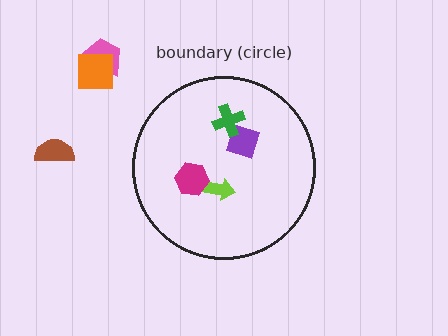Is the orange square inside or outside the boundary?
Outside.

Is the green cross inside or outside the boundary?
Inside.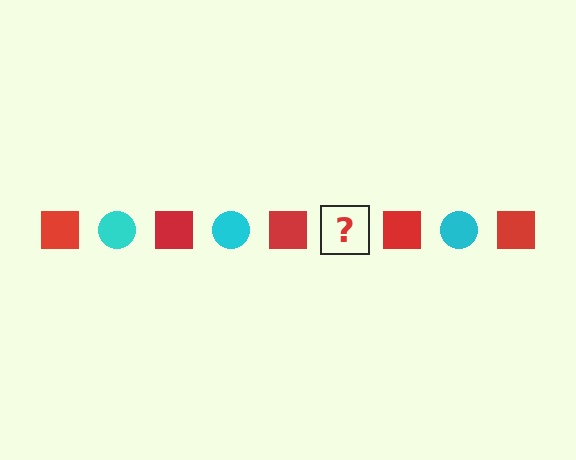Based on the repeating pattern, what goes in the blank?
The blank should be a cyan circle.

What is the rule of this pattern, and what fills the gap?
The rule is that the pattern alternates between red square and cyan circle. The gap should be filled with a cyan circle.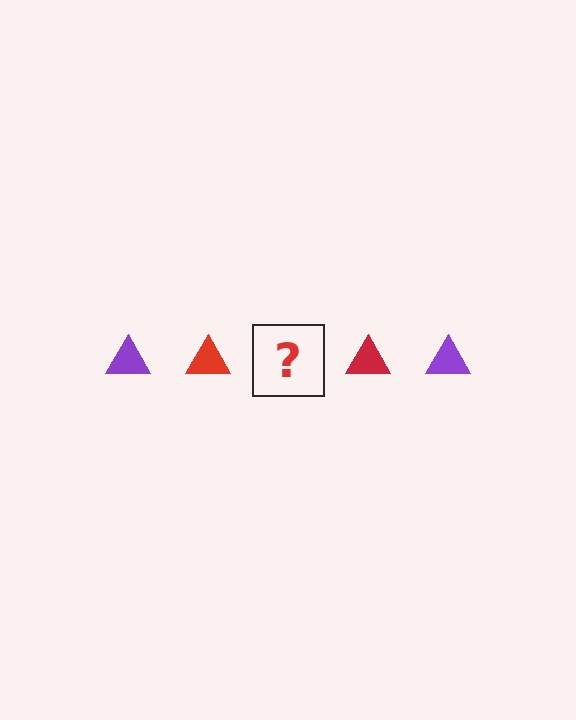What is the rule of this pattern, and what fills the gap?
The rule is that the pattern cycles through purple, red triangles. The gap should be filled with a purple triangle.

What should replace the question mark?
The question mark should be replaced with a purple triangle.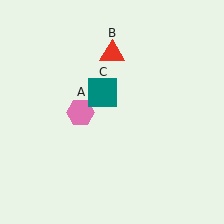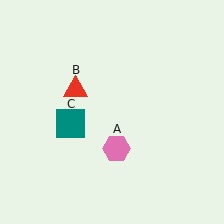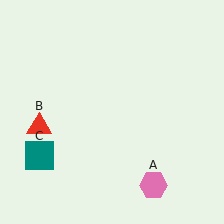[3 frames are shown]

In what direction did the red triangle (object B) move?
The red triangle (object B) moved down and to the left.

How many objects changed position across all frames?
3 objects changed position: pink hexagon (object A), red triangle (object B), teal square (object C).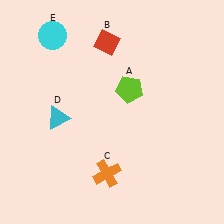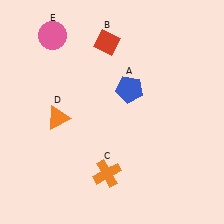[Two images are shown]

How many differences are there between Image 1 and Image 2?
There are 3 differences between the two images.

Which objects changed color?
A changed from lime to blue. D changed from cyan to orange. E changed from cyan to pink.